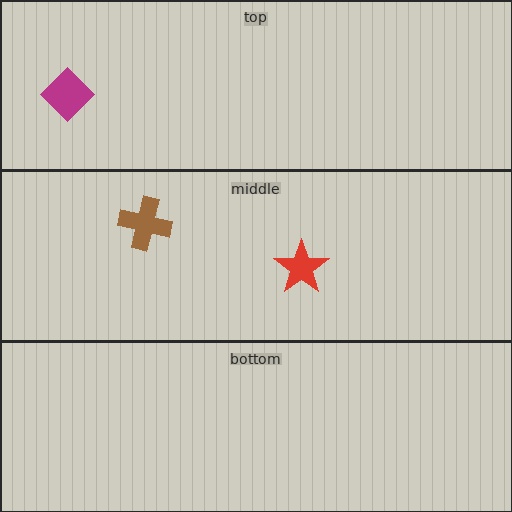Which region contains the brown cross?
The middle region.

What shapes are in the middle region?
The red star, the brown cross.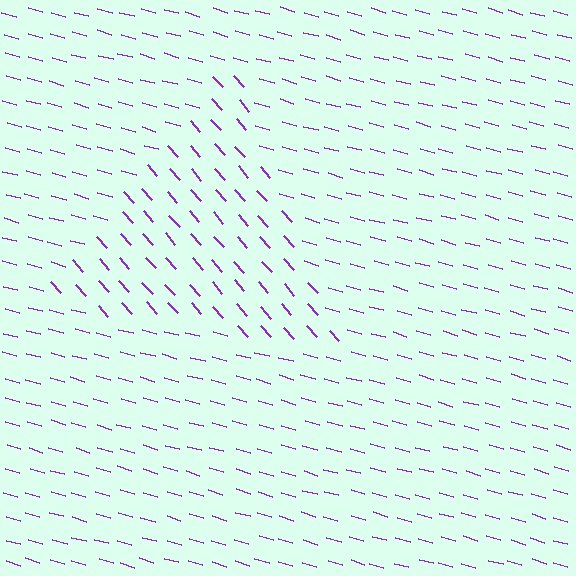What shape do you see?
I see a triangle.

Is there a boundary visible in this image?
Yes, there is a texture boundary formed by a change in line orientation.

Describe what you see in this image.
The image is filled with small purple line segments. A triangle region in the image has lines oriented differently from the surrounding lines, creating a visible texture boundary.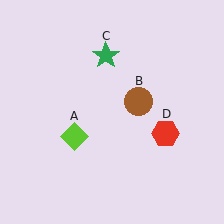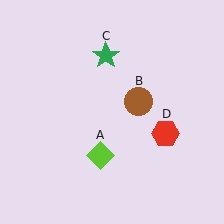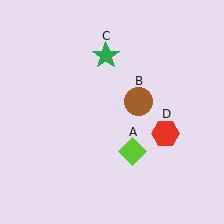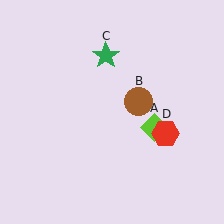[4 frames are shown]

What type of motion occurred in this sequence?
The lime diamond (object A) rotated counterclockwise around the center of the scene.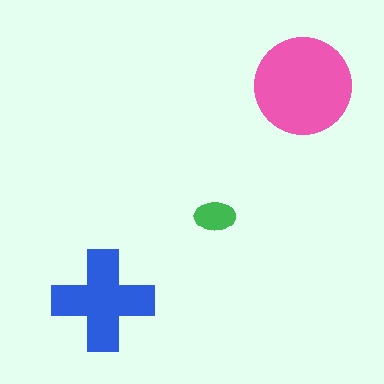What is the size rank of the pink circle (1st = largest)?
1st.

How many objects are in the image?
There are 3 objects in the image.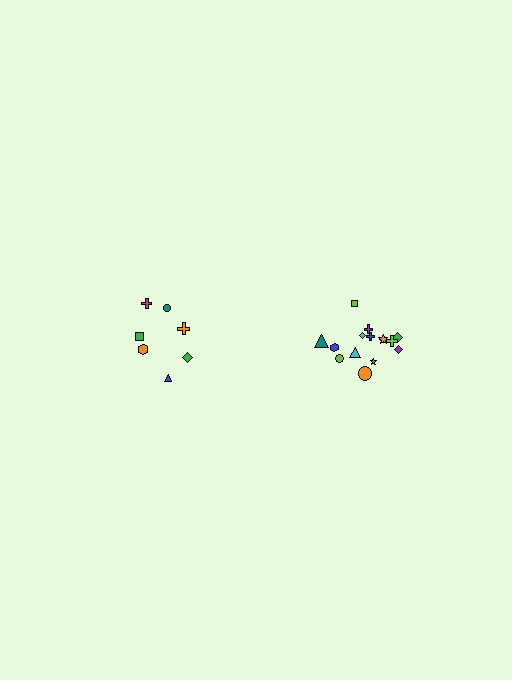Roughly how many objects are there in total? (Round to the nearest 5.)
Roughly 20 objects in total.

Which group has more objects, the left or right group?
The right group.